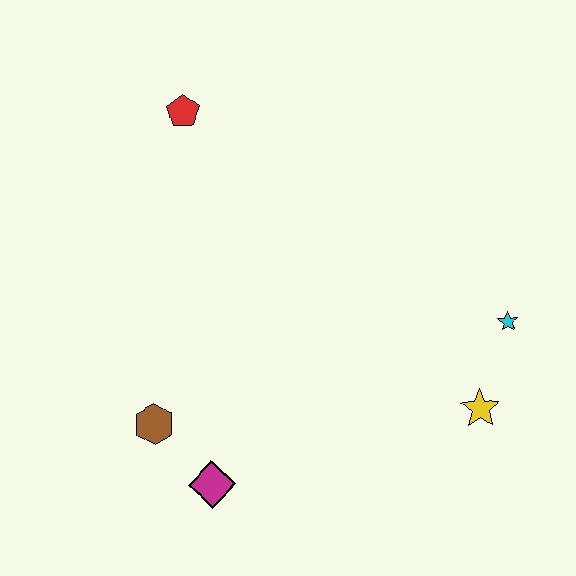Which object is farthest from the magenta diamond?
The red pentagon is farthest from the magenta diamond.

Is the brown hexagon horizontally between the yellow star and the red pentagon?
No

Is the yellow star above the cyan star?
No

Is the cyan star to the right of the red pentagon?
Yes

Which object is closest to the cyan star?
The yellow star is closest to the cyan star.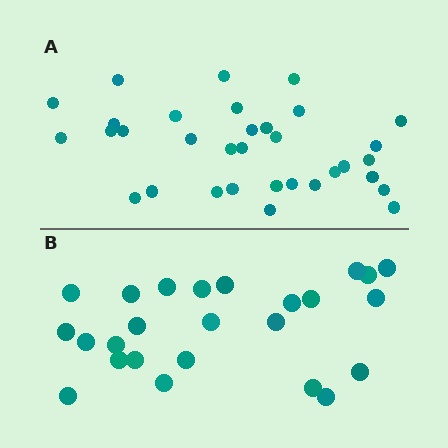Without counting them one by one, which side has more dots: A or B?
Region A (the top region) has more dots.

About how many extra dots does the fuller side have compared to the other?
Region A has roughly 8 or so more dots than region B.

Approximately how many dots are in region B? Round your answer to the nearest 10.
About 20 dots. (The exact count is 25, which rounds to 20.)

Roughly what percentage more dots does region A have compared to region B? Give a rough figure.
About 30% more.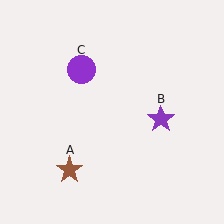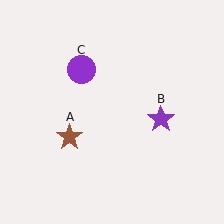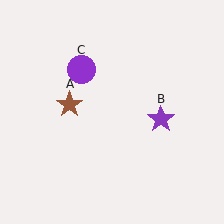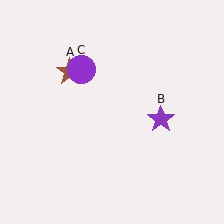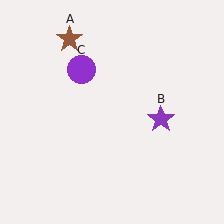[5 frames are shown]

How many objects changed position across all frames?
1 object changed position: brown star (object A).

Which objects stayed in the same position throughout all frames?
Purple star (object B) and purple circle (object C) remained stationary.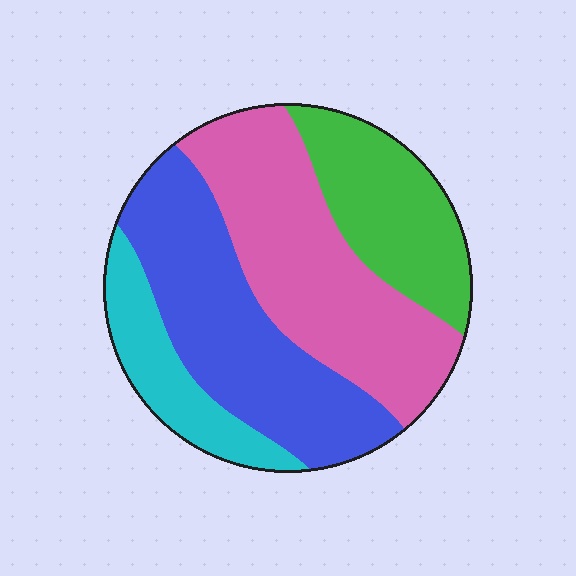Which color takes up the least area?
Cyan, at roughly 15%.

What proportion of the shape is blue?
Blue takes up between a quarter and a half of the shape.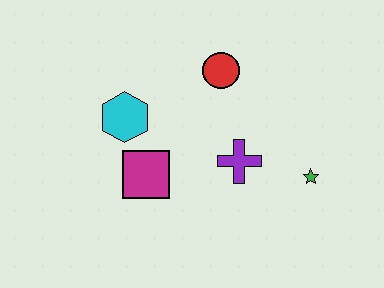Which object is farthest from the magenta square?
The green star is farthest from the magenta square.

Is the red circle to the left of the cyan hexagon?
No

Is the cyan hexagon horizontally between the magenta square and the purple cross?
No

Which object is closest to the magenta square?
The cyan hexagon is closest to the magenta square.